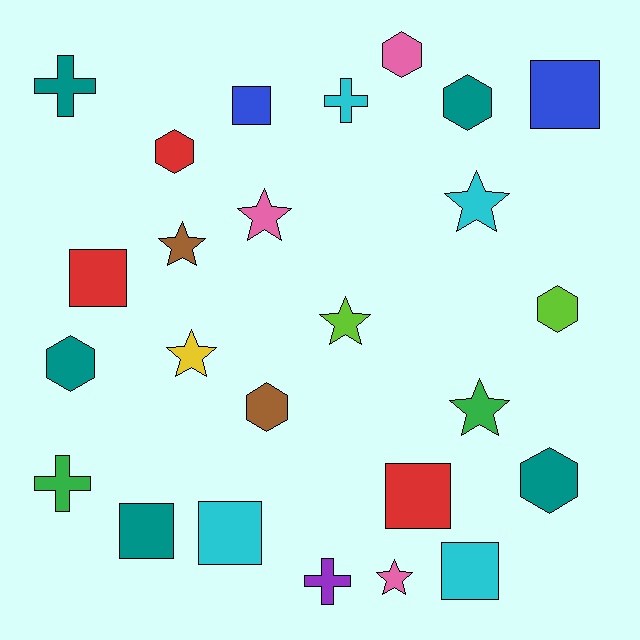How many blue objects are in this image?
There are 2 blue objects.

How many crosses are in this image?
There are 4 crosses.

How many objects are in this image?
There are 25 objects.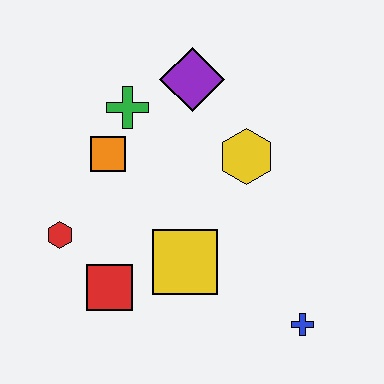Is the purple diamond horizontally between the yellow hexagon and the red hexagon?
Yes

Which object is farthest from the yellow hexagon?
The red hexagon is farthest from the yellow hexagon.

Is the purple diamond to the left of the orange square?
No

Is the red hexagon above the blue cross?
Yes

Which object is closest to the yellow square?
The red square is closest to the yellow square.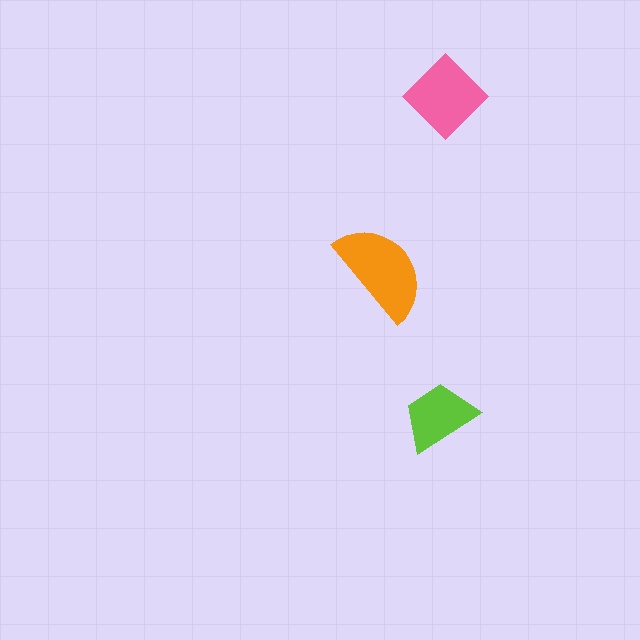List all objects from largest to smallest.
The orange semicircle, the pink diamond, the lime trapezoid.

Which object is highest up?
The pink diamond is topmost.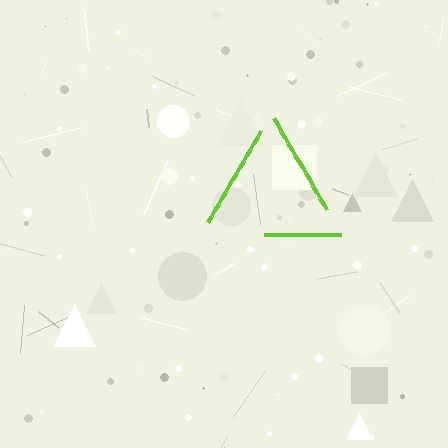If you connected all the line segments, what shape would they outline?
They would outline a triangle.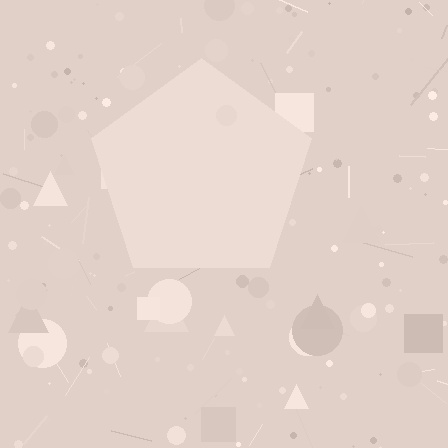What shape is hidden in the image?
A pentagon is hidden in the image.